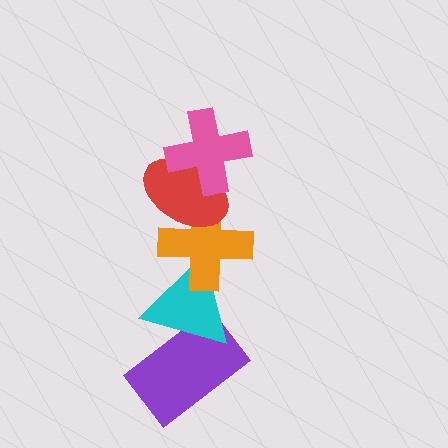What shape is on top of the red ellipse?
The pink cross is on top of the red ellipse.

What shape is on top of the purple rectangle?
The cyan triangle is on top of the purple rectangle.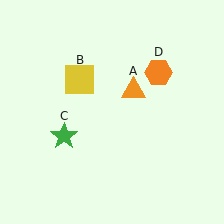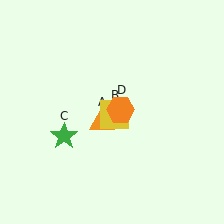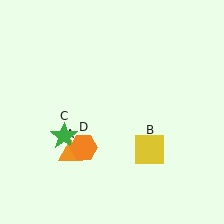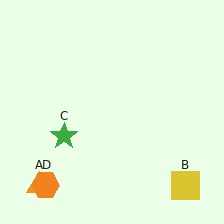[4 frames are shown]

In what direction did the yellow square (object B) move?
The yellow square (object B) moved down and to the right.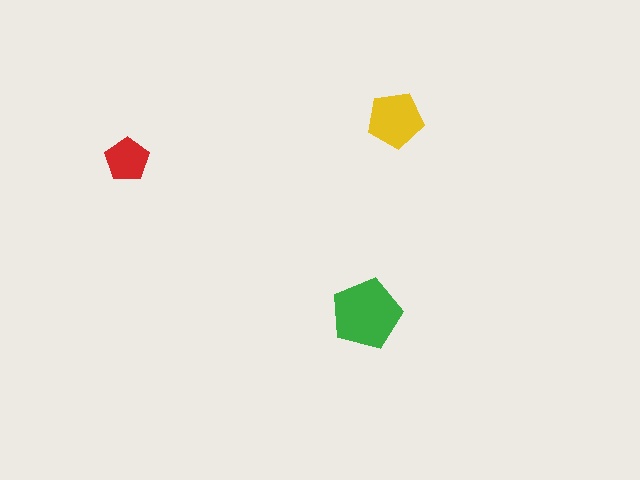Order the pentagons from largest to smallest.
the green one, the yellow one, the red one.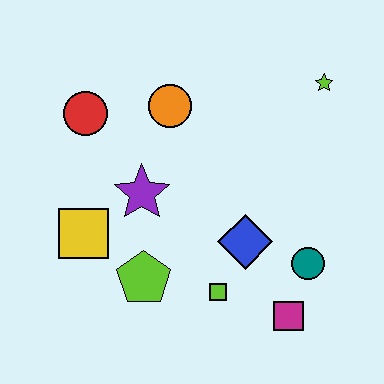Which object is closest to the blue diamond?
The lime square is closest to the blue diamond.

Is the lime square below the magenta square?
No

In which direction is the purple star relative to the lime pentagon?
The purple star is above the lime pentagon.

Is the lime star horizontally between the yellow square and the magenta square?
No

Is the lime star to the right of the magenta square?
Yes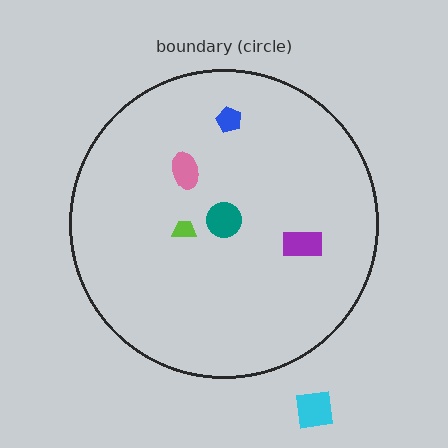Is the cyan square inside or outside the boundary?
Outside.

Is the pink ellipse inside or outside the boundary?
Inside.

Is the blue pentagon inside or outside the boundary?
Inside.